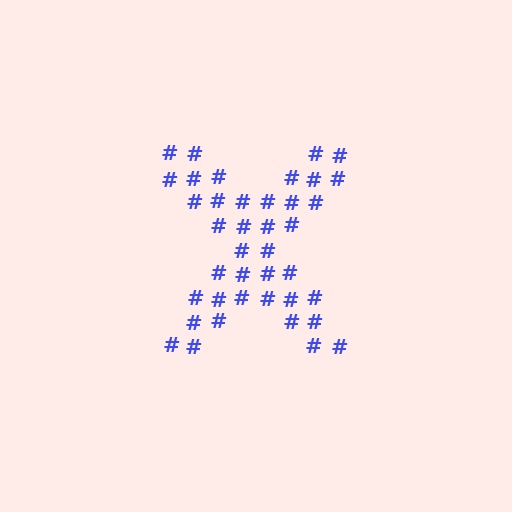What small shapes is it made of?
It is made of small hash symbols.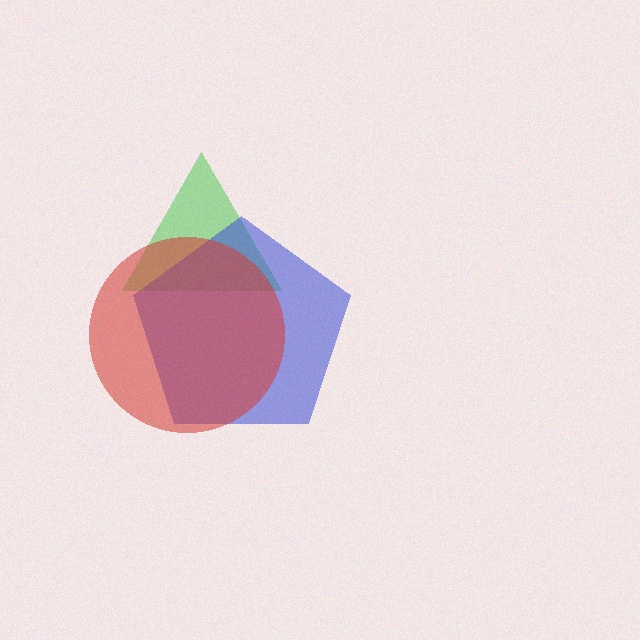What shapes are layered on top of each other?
The layered shapes are: a green triangle, a blue pentagon, a red circle.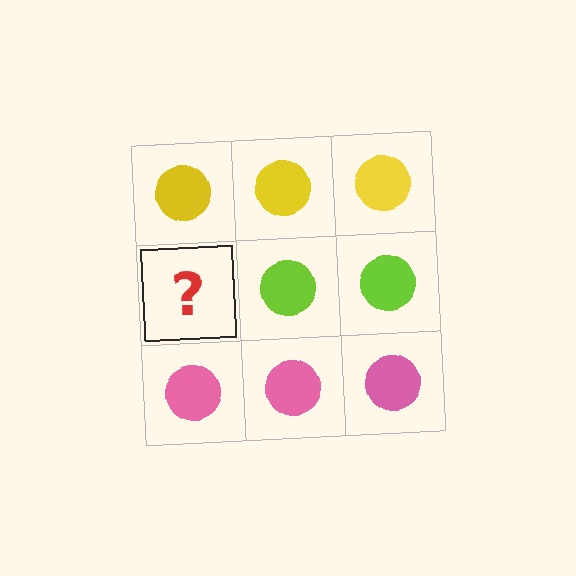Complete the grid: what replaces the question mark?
The question mark should be replaced with a lime circle.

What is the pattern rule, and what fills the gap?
The rule is that each row has a consistent color. The gap should be filled with a lime circle.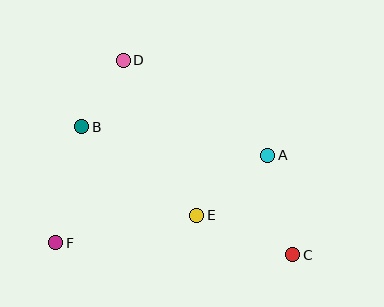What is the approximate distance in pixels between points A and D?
The distance between A and D is approximately 173 pixels.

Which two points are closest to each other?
Points B and D are closest to each other.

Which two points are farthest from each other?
Points C and D are farthest from each other.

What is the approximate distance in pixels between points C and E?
The distance between C and E is approximately 104 pixels.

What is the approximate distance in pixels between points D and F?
The distance between D and F is approximately 195 pixels.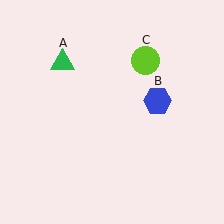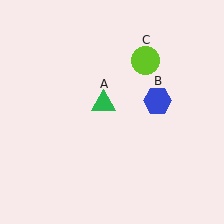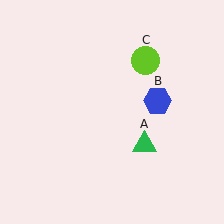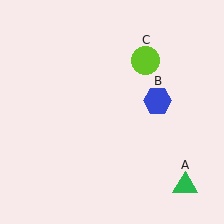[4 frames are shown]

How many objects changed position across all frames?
1 object changed position: green triangle (object A).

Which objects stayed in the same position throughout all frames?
Blue hexagon (object B) and lime circle (object C) remained stationary.